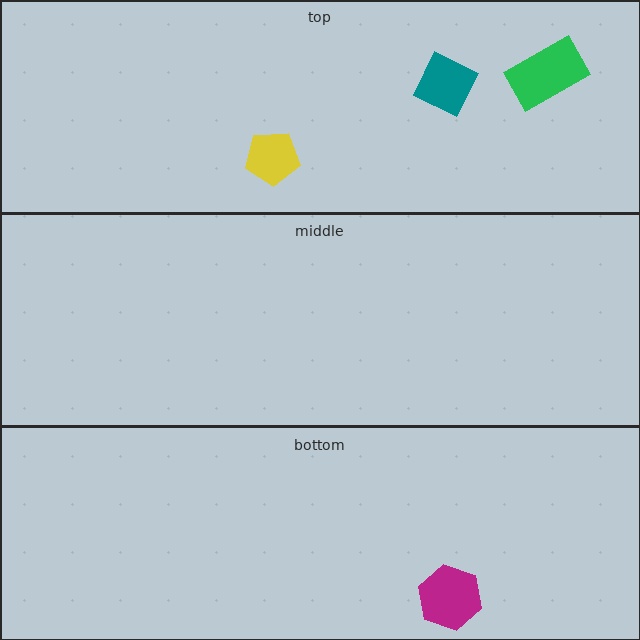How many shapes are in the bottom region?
1.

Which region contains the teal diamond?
The top region.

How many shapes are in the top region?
3.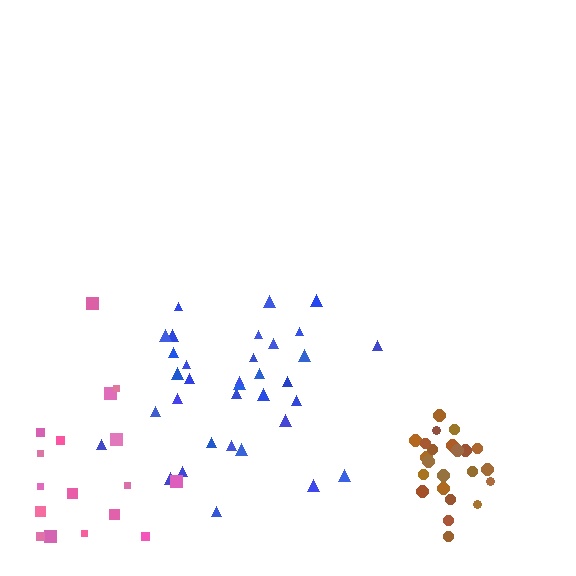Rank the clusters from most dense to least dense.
brown, blue, pink.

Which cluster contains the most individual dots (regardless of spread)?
Blue (34).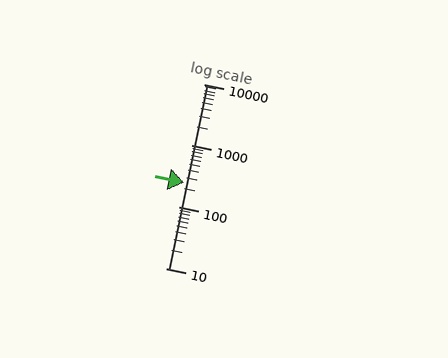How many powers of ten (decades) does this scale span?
The scale spans 3 decades, from 10 to 10000.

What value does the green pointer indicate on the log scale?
The pointer indicates approximately 250.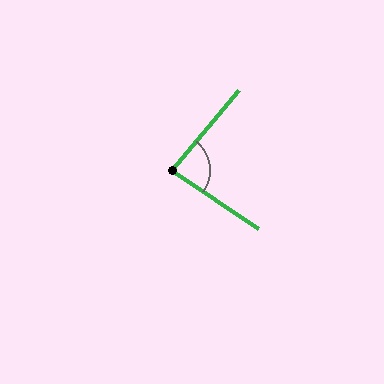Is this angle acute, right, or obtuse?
It is acute.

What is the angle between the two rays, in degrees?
Approximately 84 degrees.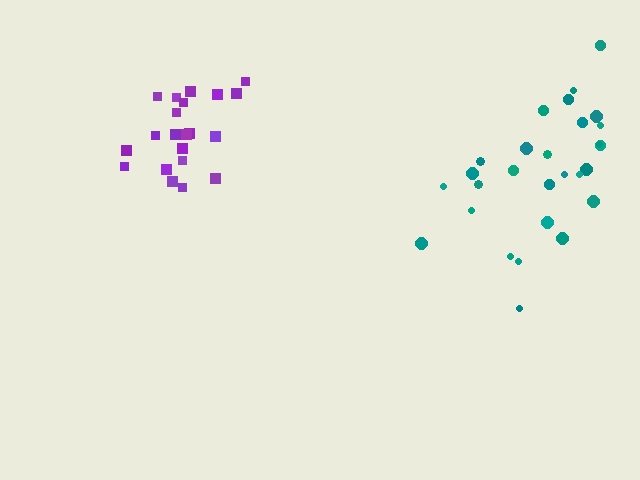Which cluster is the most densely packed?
Purple.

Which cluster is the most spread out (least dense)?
Teal.